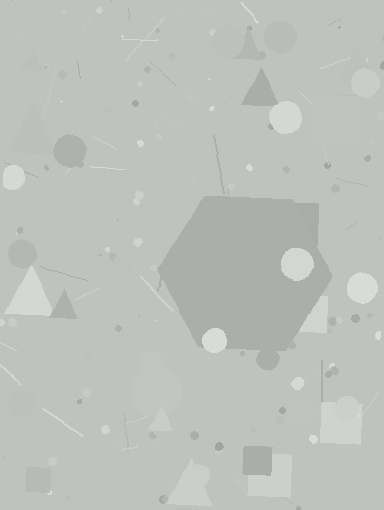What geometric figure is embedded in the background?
A hexagon is embedded in the background.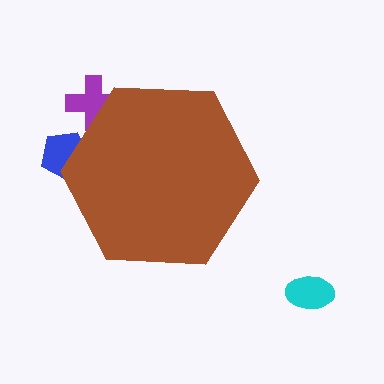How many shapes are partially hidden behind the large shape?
2 shapes are partially hidden.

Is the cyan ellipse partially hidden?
No, the cyan ellipse is fully visible.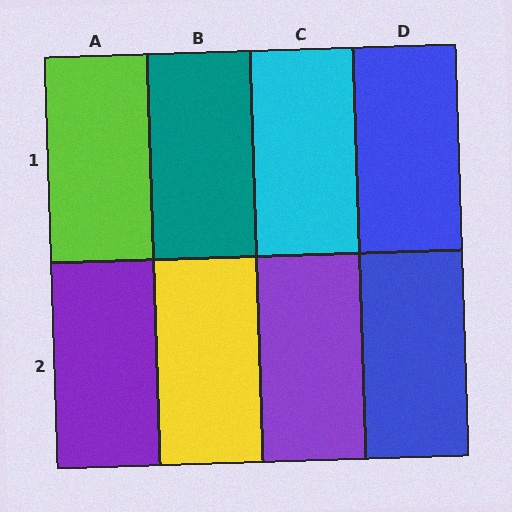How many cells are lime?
1 cell is lime.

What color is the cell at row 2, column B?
Yellow.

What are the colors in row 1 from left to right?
Lime, teal, cyan, blue.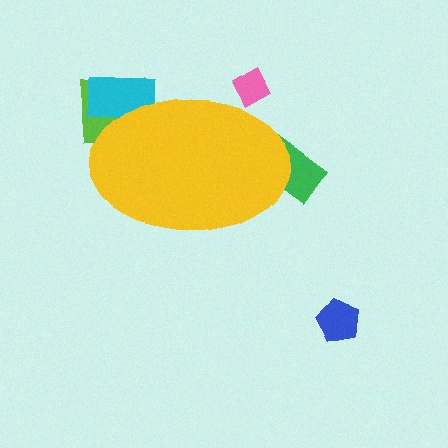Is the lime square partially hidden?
Yes, the lime square is partially hidden behind the yellow ellipse.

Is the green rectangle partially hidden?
Yes, the green rectangle is partially hidden behind the yellow ellipse.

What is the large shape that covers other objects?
A yellow ellipse.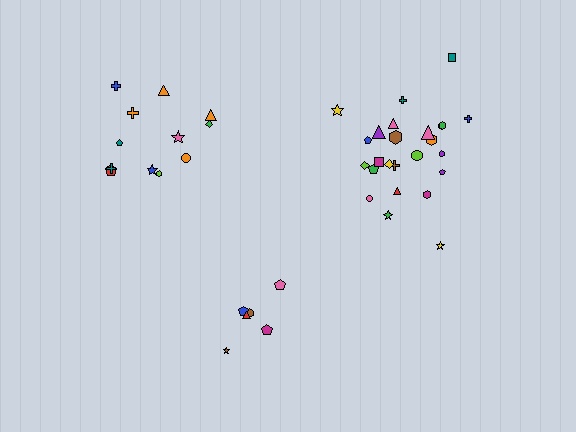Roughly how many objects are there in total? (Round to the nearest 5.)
Roughly 45 objects in total.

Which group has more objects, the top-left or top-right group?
The top-right group.